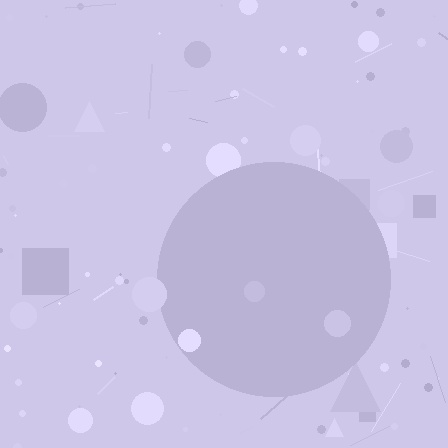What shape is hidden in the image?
A circle is hidden in the image.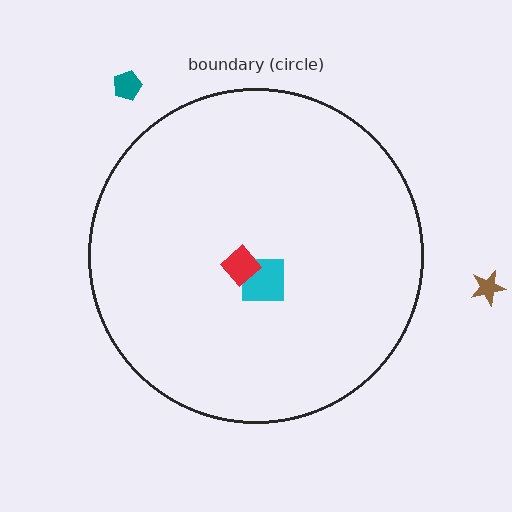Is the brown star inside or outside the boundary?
Outside.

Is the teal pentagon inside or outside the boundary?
Outside.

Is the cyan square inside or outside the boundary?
Inside.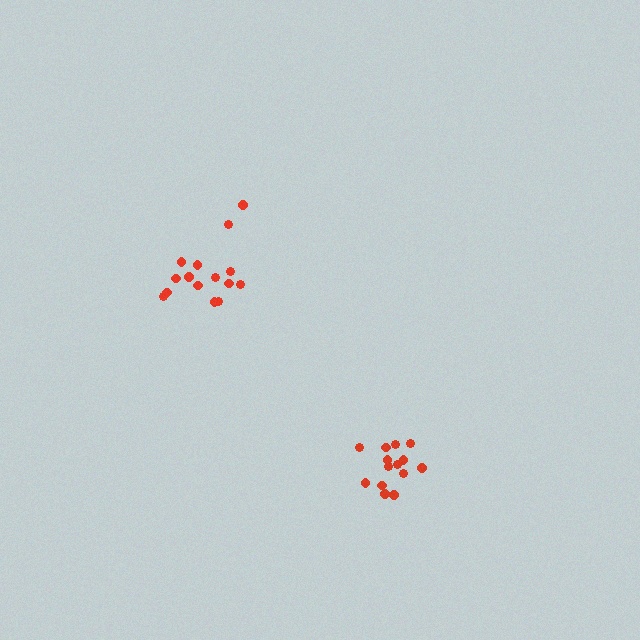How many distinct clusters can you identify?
There are 2 distinct clusters.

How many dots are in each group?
Group 1: 15 dots, Group 2: 14 dots (29 total).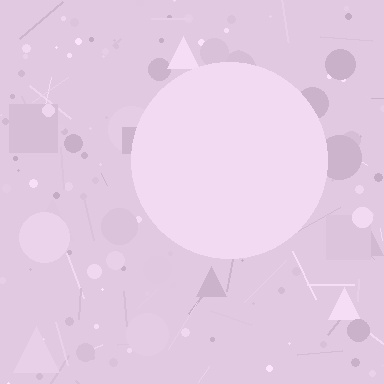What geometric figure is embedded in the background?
A circle is embedded in the background.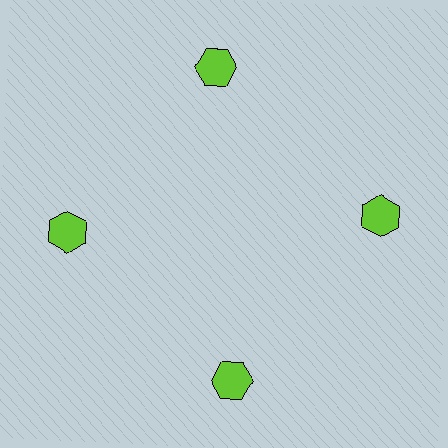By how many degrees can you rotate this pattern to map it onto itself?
The pattern maps onto itself every 90 degrees of rotation.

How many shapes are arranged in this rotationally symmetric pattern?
There are 4 shapes, arranged in 4 groups of 1.